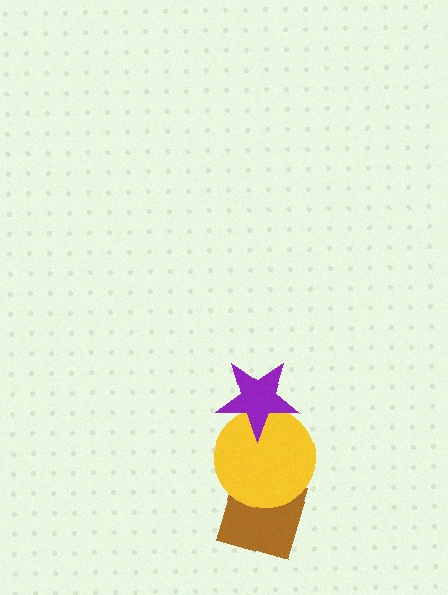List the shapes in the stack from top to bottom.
From top to bottom: the purple star, the yellow circle, the brown diamond.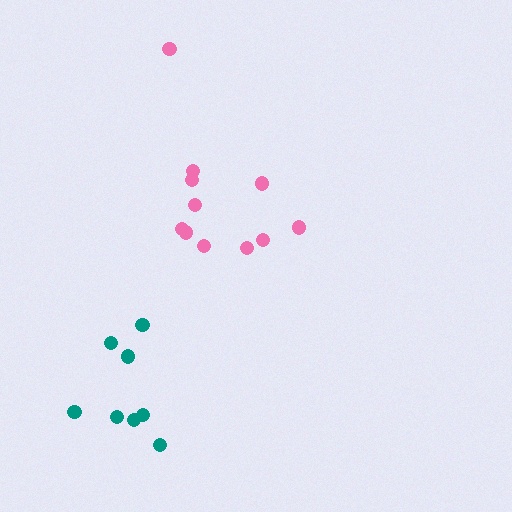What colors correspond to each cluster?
The clusters are colored: teal, pink.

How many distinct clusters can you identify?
There are 2 distinct clusters.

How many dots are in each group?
Group 1: 8 dots, Group 2: 11 dots (19 total).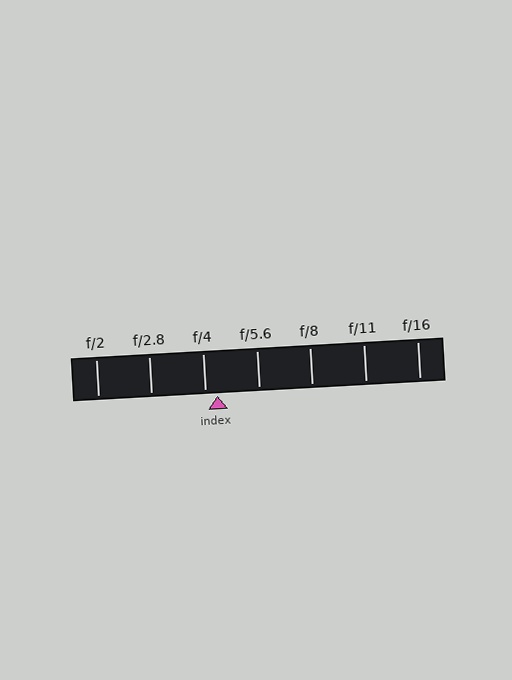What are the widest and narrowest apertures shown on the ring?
The widest aperture shown is f/2 and the narrowest is f/16.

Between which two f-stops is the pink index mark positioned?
The index mark is between f/4 and f/5.6.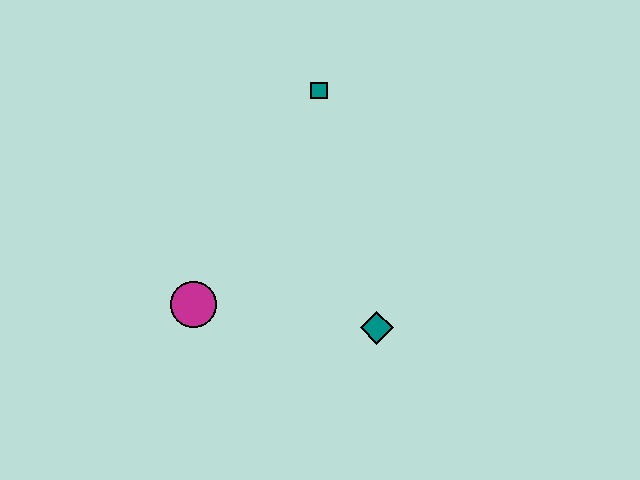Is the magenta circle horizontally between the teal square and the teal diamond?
No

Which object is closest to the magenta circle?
The teal diamond is closest to the magenta circle.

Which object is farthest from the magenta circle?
The teal square is farthest from the magenta circle.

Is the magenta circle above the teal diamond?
Yes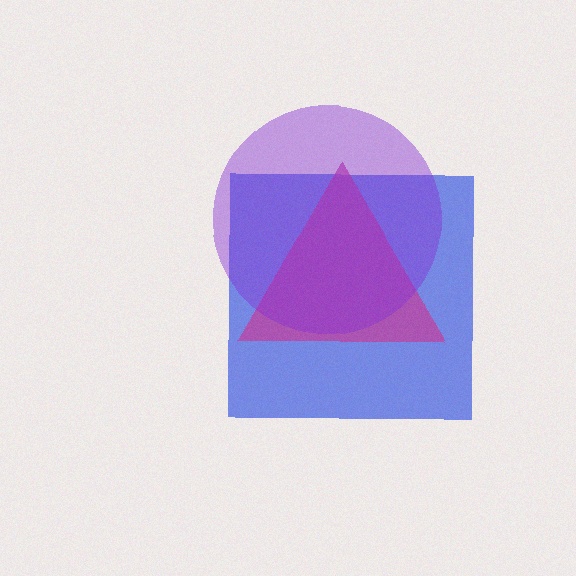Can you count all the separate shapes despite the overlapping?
Yes, there are 3 separate shapes.